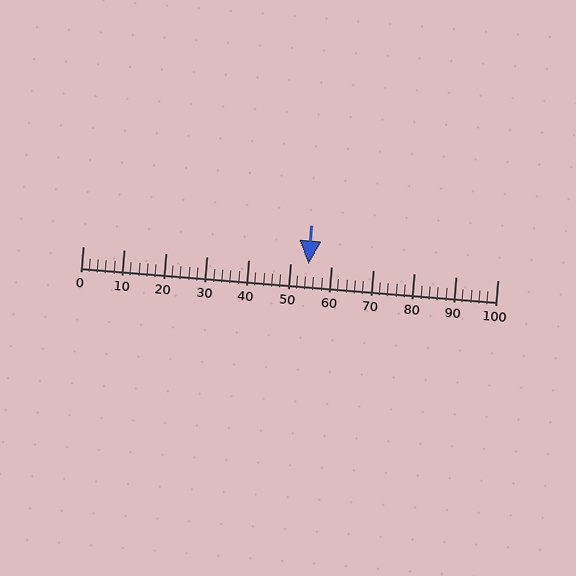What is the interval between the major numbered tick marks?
The major tick marks are spaced 10 units apart.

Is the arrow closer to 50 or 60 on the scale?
The arrow is closer to 50.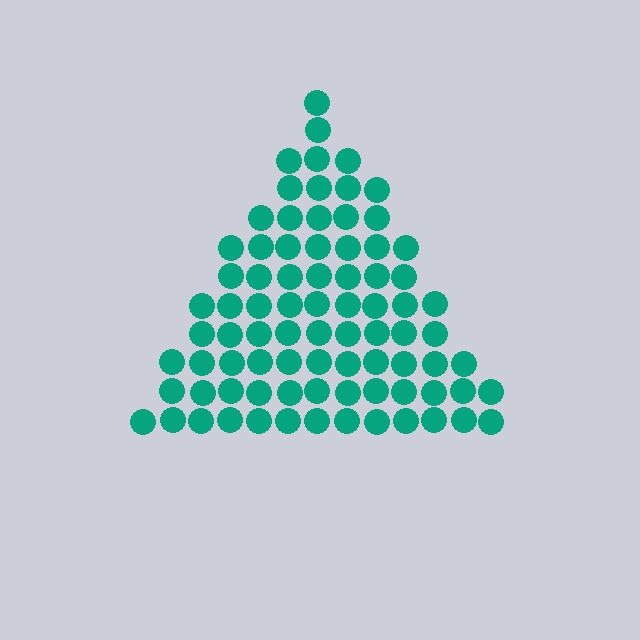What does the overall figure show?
The overall figure shows a triangle.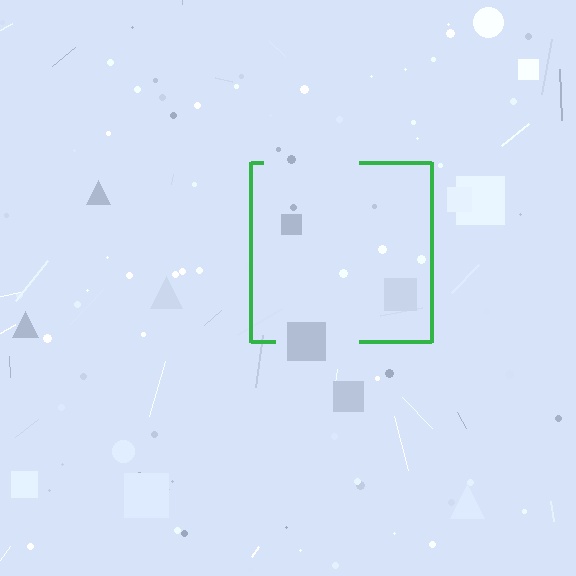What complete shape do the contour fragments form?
The contour fragments form a square.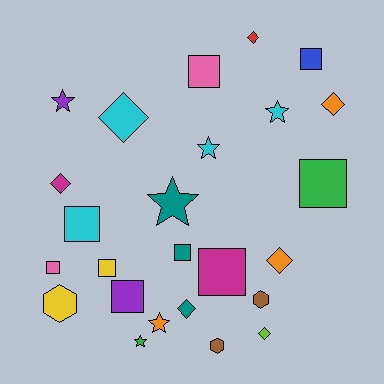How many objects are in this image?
There are 25 objects.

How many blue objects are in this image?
There is 1 blue object.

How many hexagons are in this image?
There are 3 hexagons.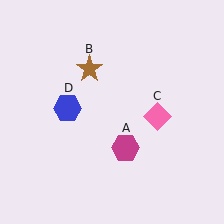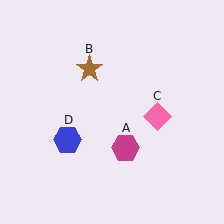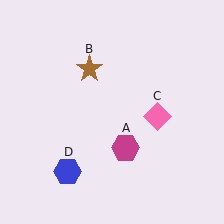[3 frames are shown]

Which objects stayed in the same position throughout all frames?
Magenta hexagon (object A) and brown star (object B) and pink diamond (object C) remained stationary.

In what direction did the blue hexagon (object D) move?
The blue hexagon (object D) moved down.